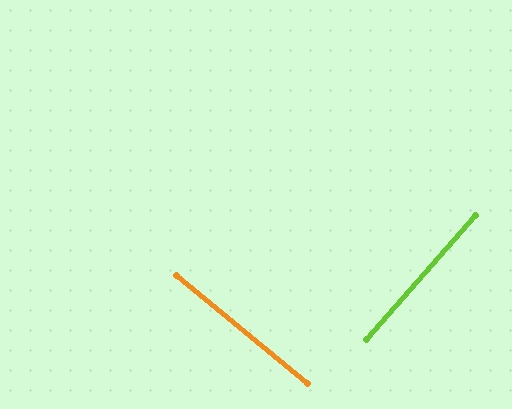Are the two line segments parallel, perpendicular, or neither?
Perpendicular — they meet at approximately 88°.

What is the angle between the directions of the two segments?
Approximately 88 degrees.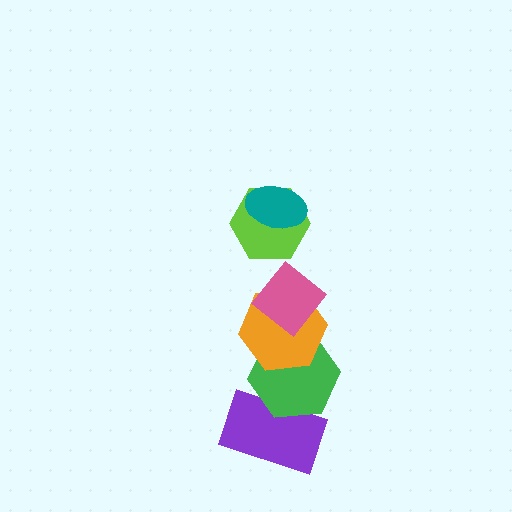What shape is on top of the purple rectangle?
The green hexagon is on top of the purple rectangle.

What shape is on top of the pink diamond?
The lime hexagon is on top of the pink diamond.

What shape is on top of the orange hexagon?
The pink diamond is on top of the orange hexagon.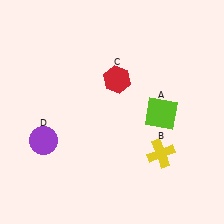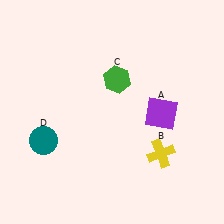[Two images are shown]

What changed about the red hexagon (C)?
In Image 1, C is red. In Image 2, it changed to green.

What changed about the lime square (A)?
In Image 1, A is lime. In Image 2, it changed to purple.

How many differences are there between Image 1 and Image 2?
There are 3 differences between the two images.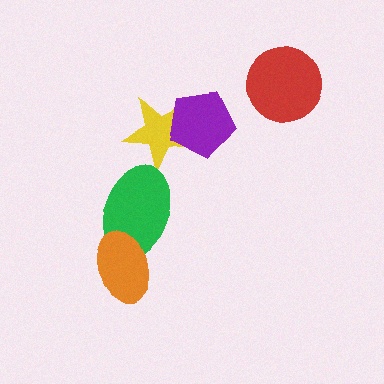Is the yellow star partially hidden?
Yes, it is partially covered by another shape.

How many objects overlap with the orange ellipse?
1 object overlaps with the orange ellipse.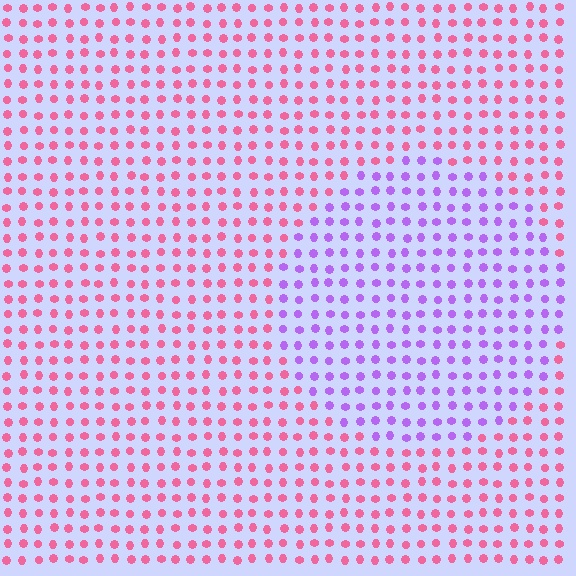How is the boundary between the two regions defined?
The boundary is defined purely by a slight shift in hue (about 61 degrees). Spacing, size, and orientation are identical on both sides.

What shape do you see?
I see a circle.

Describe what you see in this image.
The image is filled with small pink elements in a uniform arrangement. A circle-shaped region is visible where the elements are tinted to a slightly different hue, forming a subtle color boundary.